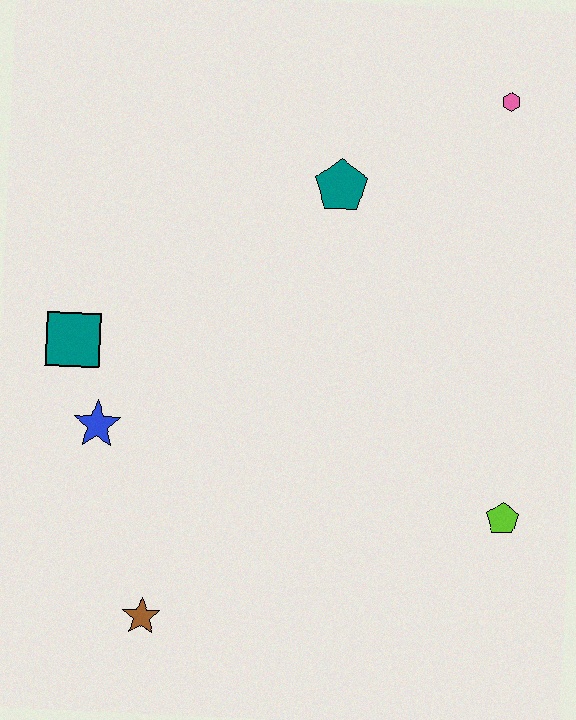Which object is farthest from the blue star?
The pink hexagon is farthest from the blue star.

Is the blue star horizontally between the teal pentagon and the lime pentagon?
No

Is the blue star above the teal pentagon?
No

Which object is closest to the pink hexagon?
The teal pentagon is closest to the pink hexagon.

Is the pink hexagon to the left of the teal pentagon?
No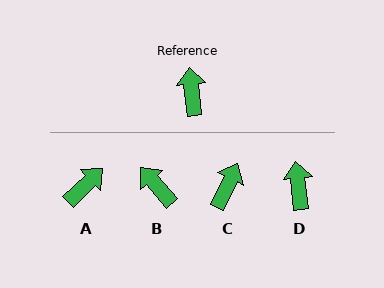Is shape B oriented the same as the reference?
No, it is off by about 35 degrees.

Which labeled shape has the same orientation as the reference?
D.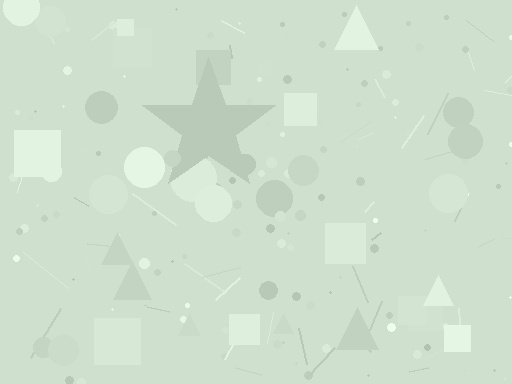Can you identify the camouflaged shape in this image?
The camouflaged shape is a star.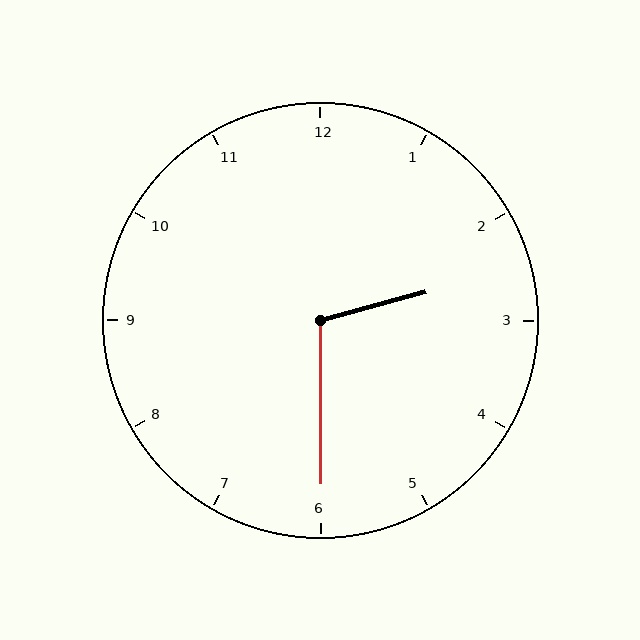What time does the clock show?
2:30.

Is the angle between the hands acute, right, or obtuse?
It is obtuse.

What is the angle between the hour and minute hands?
Approximately 105 degrees.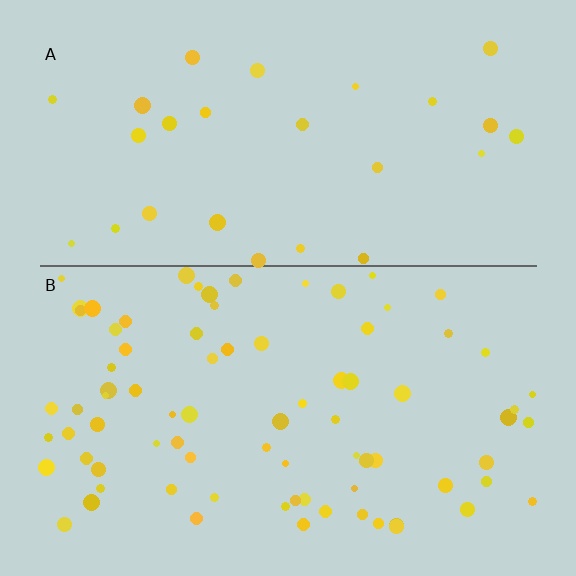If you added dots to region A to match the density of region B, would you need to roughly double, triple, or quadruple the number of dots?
Approximately triple.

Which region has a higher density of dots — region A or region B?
B (the bottom).